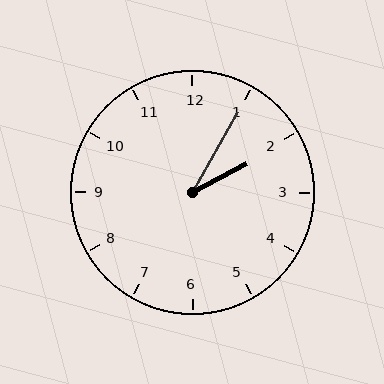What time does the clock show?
2:05.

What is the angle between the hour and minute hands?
Approximately 32 degrees.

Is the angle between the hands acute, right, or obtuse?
It is acute.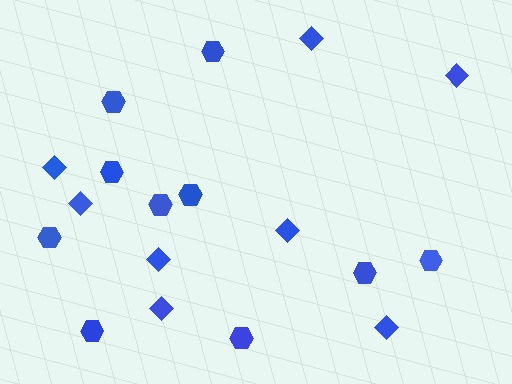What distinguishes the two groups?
There are 2 groups: one group of diamonds (8) and one group of hexagons (10).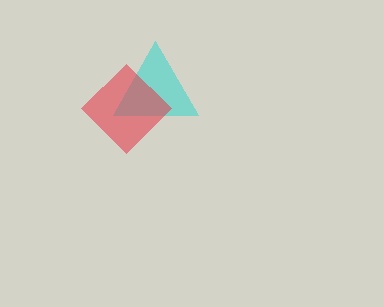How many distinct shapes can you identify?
There are 2 distinct shapes: a cyan triangle, a red diamond.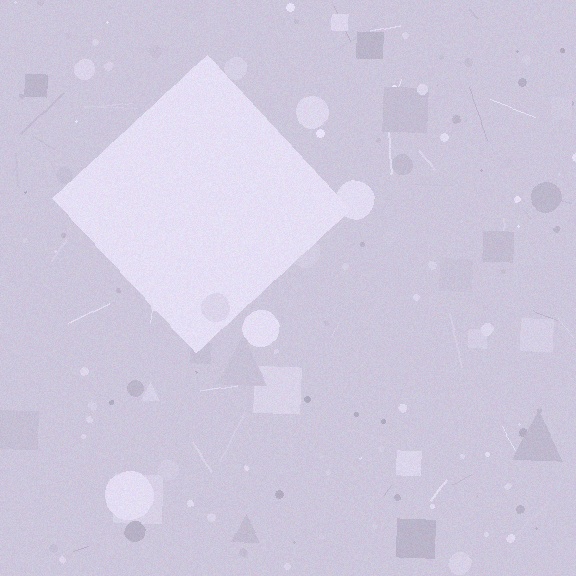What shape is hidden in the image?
A diamond is hidden in the image.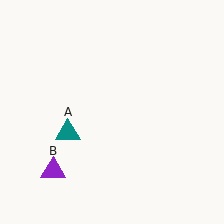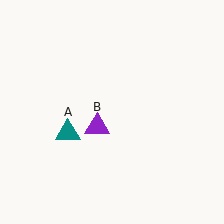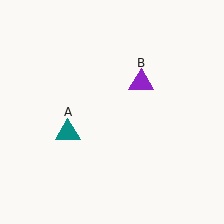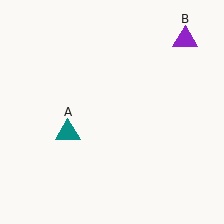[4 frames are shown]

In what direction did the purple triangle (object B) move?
The purple triangle (object B) moved up and to the right.